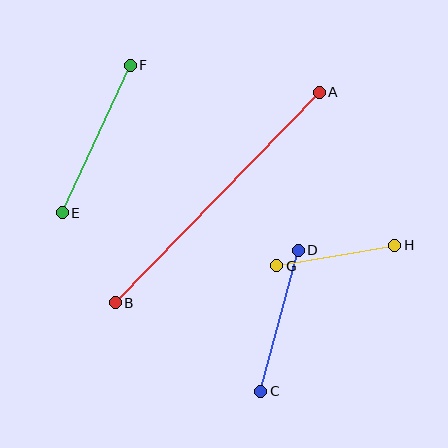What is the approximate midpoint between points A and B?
The midpoint is at approximately (217, 198) pixels.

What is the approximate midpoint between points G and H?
The midpoint is at approximately (336, 255) pixels.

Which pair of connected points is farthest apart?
Points A and B are farthest apart.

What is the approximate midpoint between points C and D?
The midpoint is at approximately (279, 321) pixels.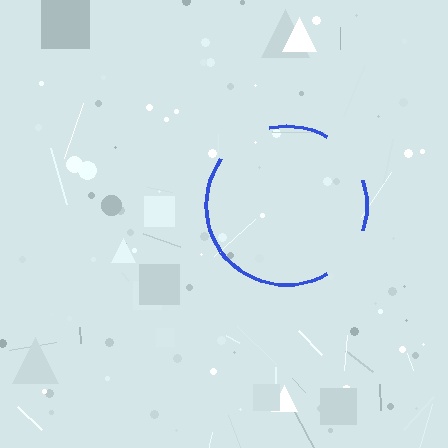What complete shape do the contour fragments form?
The contour fragments form a circle.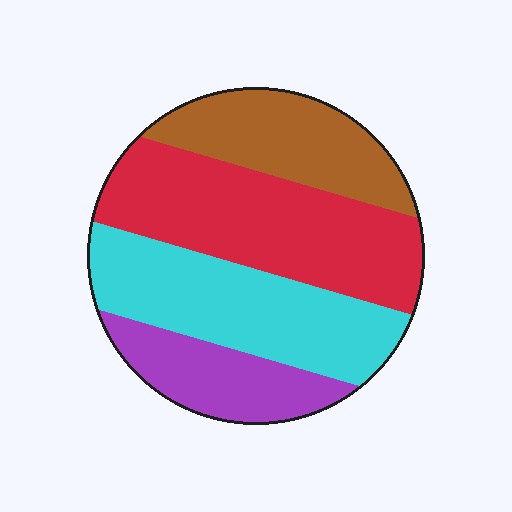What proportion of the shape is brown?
Brown takes up about one fifth (1/5) of the shape.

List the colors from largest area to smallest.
From largest to smallest: red, cyan, brown, purple.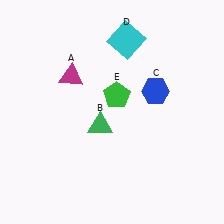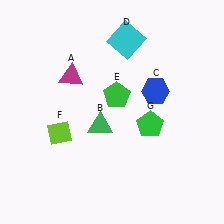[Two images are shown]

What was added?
A lime diamond (F), a green pentagon (G) were added in Image 2.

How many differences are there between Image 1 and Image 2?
There are 2 differences between the two images.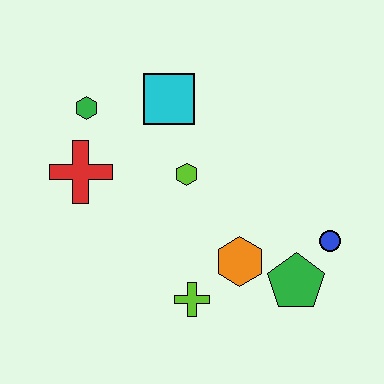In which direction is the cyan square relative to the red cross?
The cyan square is to the right of the red cross.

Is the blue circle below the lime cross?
No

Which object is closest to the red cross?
The green hexagon is closest to the red cross.